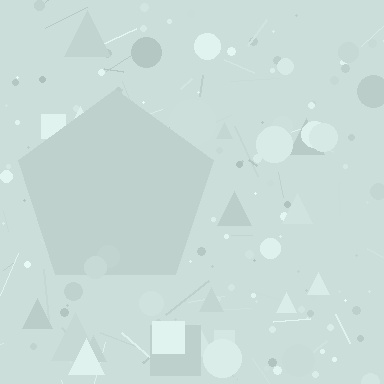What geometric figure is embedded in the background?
A pentagon is embedded in the background.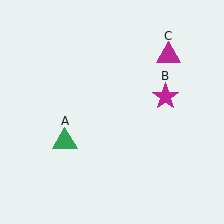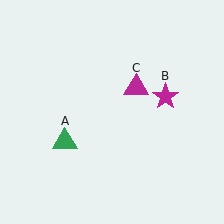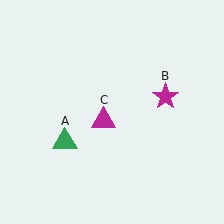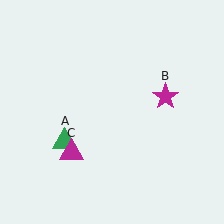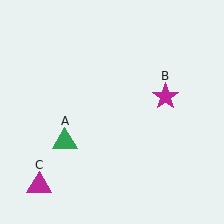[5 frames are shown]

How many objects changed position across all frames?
1 object changed position: magenta triangle (object C).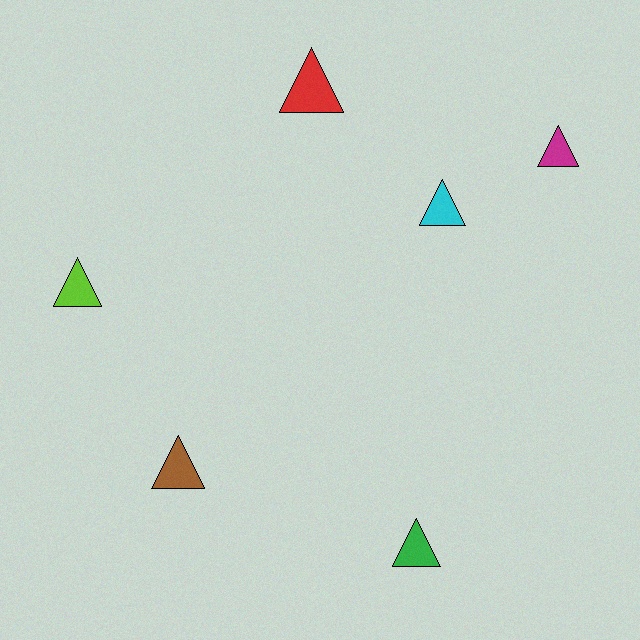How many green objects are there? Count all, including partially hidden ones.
There is 1 green object.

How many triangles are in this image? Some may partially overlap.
There are 6 triangles.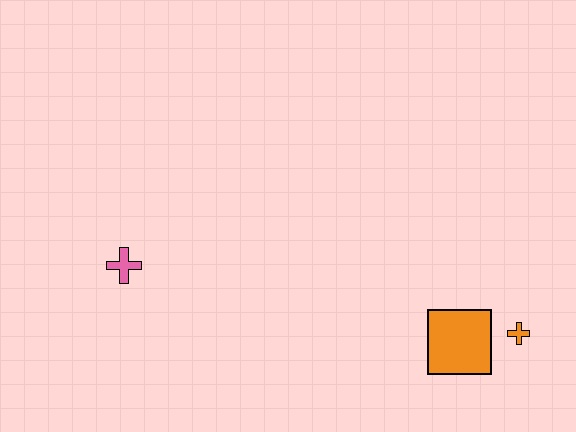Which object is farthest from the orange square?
The pink cross is farthest from the orange square.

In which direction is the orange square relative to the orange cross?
The orange square is to the left of the orange cross.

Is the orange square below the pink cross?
Yes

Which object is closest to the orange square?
The orange cross is closest to the orange square.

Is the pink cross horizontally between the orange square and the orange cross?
No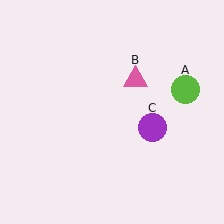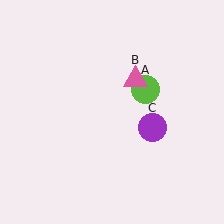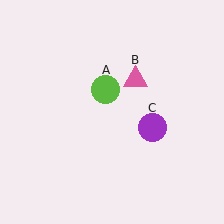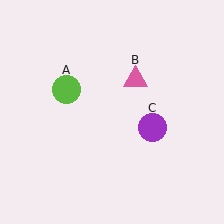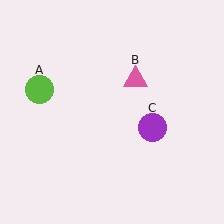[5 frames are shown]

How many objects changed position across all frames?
1 object changed position: lime circle (object A).